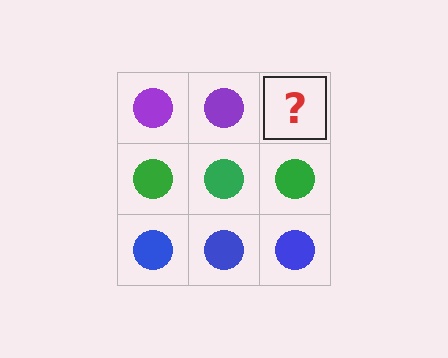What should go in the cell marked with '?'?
The missing cell should contain a purple circle.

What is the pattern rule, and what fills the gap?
The rule is that each row has a consistent color. The gap should be filled with a purple circle.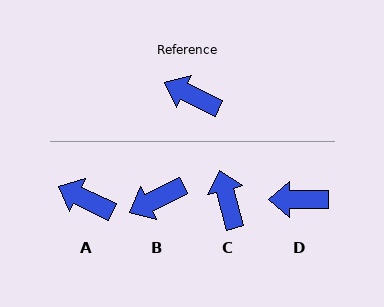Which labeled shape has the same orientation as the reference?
A.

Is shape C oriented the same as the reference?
No, it is off by about 50 degrees.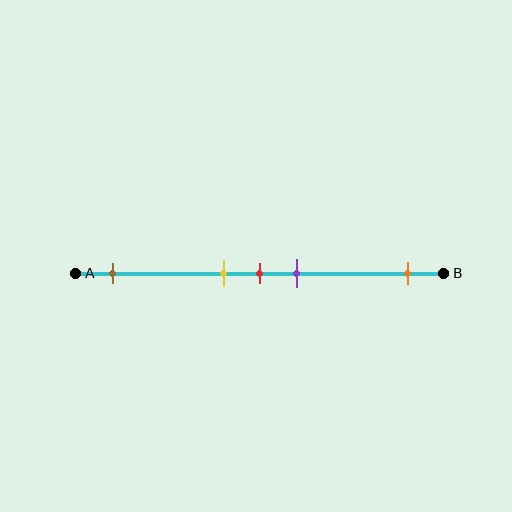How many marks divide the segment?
There are 5 marks dividing the segment.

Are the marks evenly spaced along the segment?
No, the marks are not evenly spaced.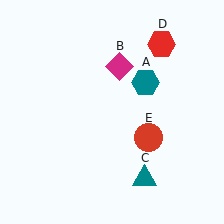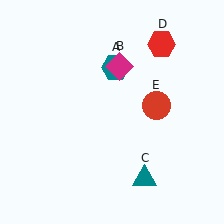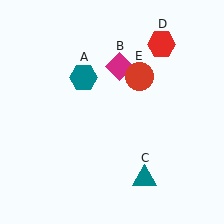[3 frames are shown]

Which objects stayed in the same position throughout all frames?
Magenta diamond (object B) and teal triangle (object C) and red hexagon (object D) remained stationary.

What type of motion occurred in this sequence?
The teal hexagon (object A), red circle (object E) rotated counterclockwise around the center of the scene.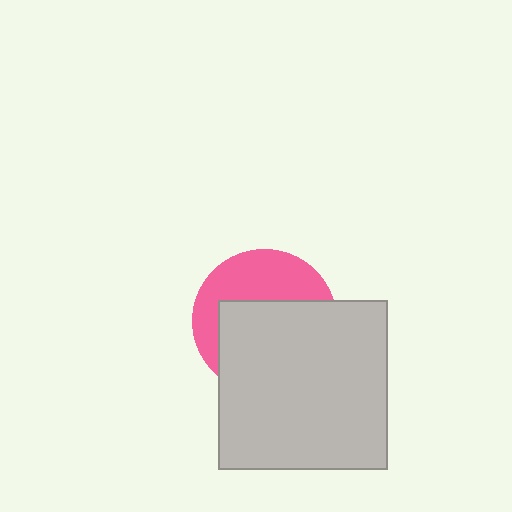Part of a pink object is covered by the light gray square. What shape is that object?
It is a circle.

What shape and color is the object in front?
The object in front is a light gray square.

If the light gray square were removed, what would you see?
You would see the complete pink circle.